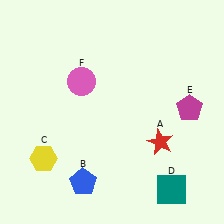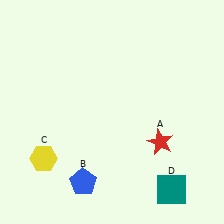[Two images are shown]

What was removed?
The pink circle (F), the magenta pentagon (E) were removed in Image 2.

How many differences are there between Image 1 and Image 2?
There are 2 differences between the two images.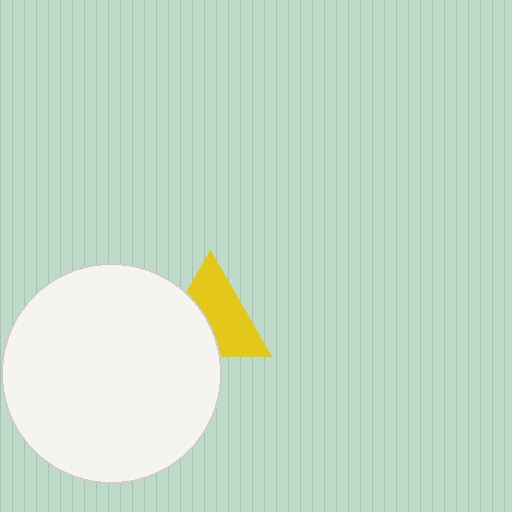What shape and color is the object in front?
The object in front is a white circle.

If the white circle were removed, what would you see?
You would see the complete yellow triangle.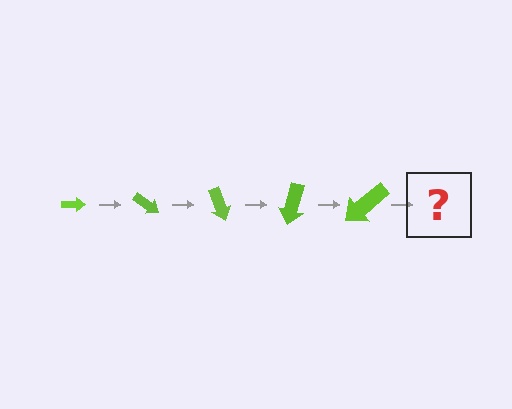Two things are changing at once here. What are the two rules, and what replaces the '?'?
The two rules are that the arrow grows larger each step and it rotates 35 degrees each step. The '?' should be an arrow, larger than the previous one and rotated 175 degrees from the start.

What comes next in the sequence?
The next element should be an arrow, larger than the previous one and rotated 175 degrees from the start.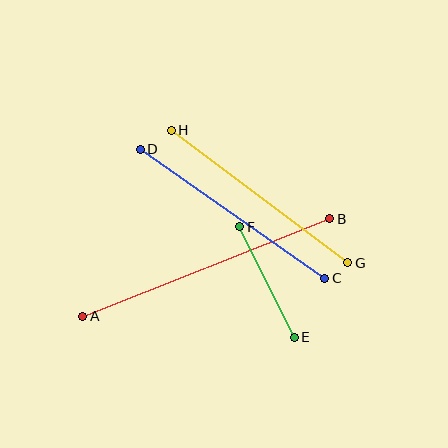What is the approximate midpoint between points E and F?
The midpoint is at approximately (267, 282) pixels.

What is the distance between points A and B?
The distance is approximately 266 pixels.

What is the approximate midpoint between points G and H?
The midpoint is at approximately (260, 196) pixels.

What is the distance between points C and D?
The distance is approximately 225 pixels.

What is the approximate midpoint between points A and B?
The midpoint is at approximately (206, 268) pixels.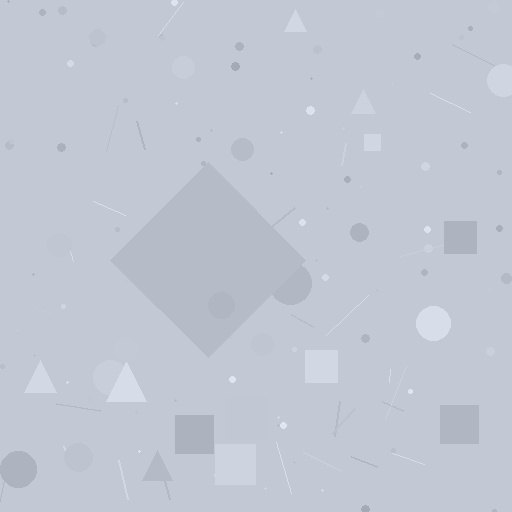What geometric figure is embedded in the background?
A diamond is embedded in the background.